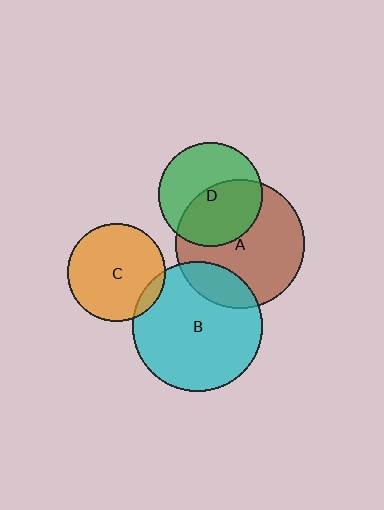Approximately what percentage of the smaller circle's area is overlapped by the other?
Approximately 20%.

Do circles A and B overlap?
Yes.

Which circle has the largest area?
Circle B (cyan).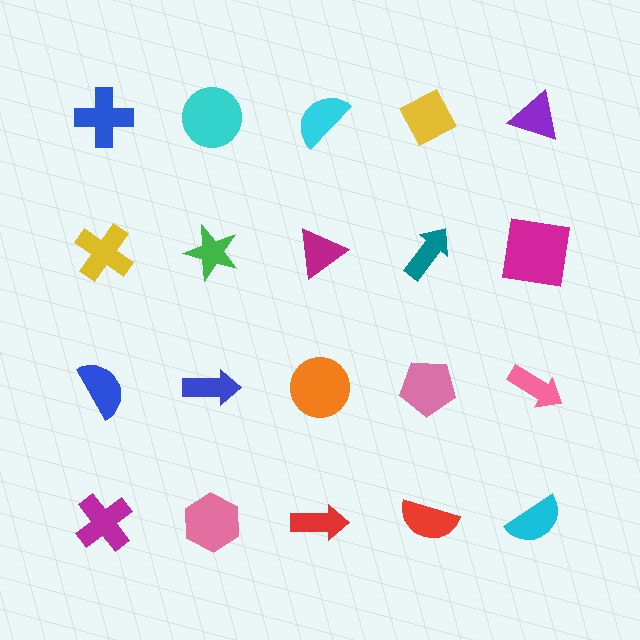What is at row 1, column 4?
A yellow diamond.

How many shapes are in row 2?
5 shapes.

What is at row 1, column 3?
A cyan semicircle.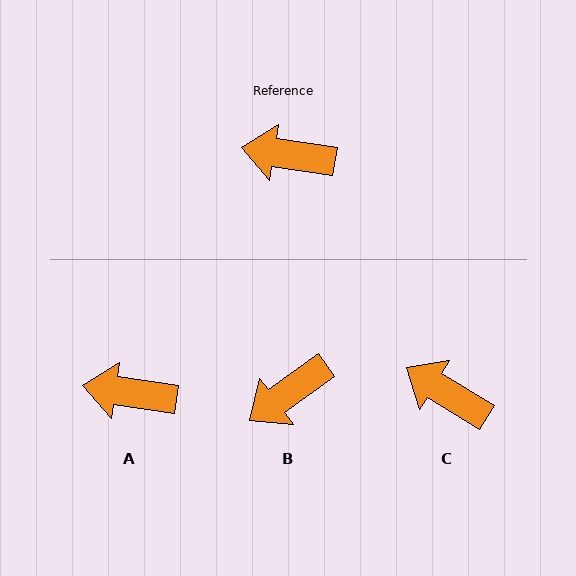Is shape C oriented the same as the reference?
No, it is off by about 23 degrees.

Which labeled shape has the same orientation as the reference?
A.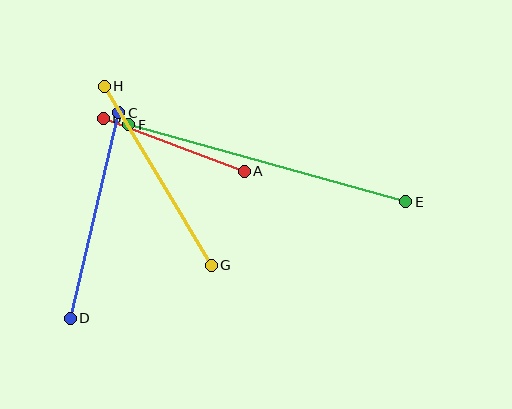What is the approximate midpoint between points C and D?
The midpoint is at approximately (94, 216) pixels.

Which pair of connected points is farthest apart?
Points E and F are farthest apart.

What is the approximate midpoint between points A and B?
The midpoint is at approximately (174, 145) pixels.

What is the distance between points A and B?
The distance is approximately 150 pixels.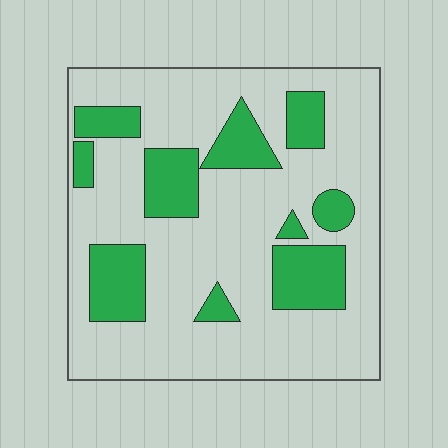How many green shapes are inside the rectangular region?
10.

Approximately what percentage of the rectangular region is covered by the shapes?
Approximately 25%.